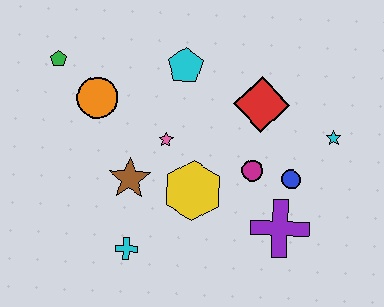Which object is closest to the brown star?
The pink star is closest to the brown star.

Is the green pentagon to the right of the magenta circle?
No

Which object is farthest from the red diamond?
The green pentagon is farthest from the red diamond.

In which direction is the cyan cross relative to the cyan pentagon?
The cyan cross is below the cyan pentagon.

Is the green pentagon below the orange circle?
No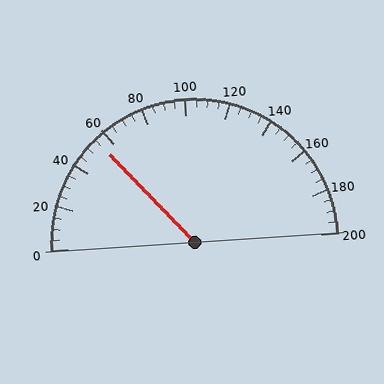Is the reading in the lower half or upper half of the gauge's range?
The reading is in the lower half of the range (0 to 200).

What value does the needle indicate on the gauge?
The needle indicates approximately 55.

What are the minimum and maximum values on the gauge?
The gauge ranges from 0 to 200.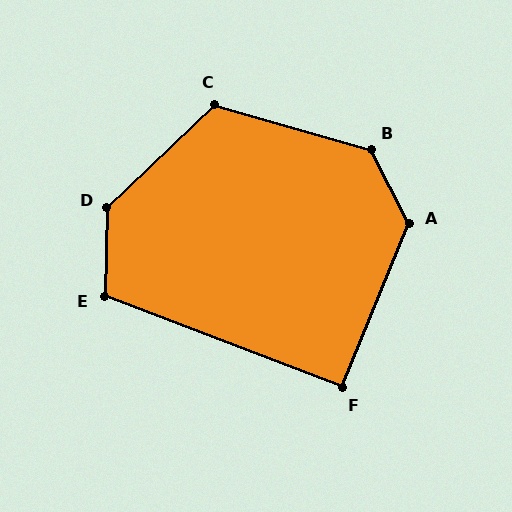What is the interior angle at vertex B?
Approximately 133 degrees (obtuse).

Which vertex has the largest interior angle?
D, at approximately 135 degrees.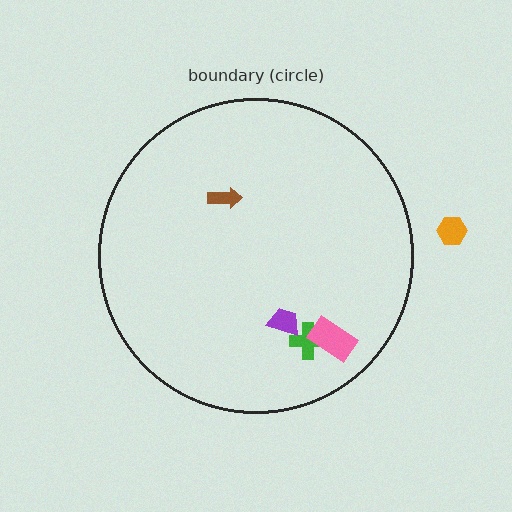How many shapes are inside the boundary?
4 inside, 1 outside.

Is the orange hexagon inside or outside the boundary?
Outside.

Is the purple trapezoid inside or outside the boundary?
Inside.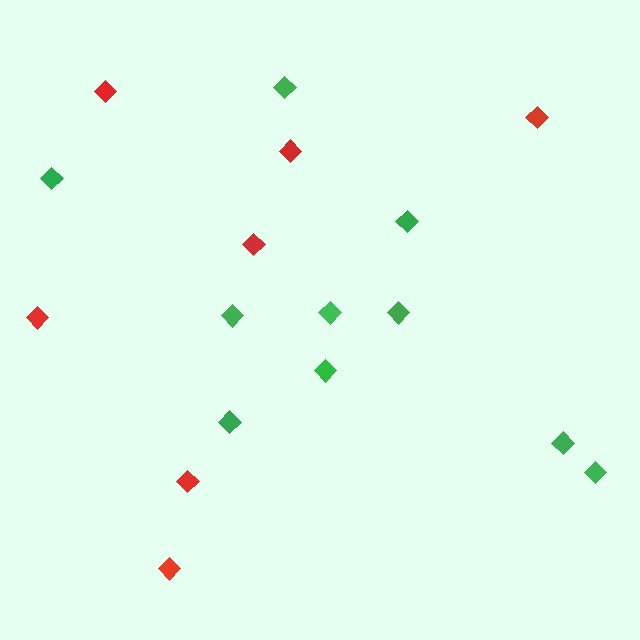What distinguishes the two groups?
There are 2 groups: one group of red diamonds (7) and one group of green diamonds (10).